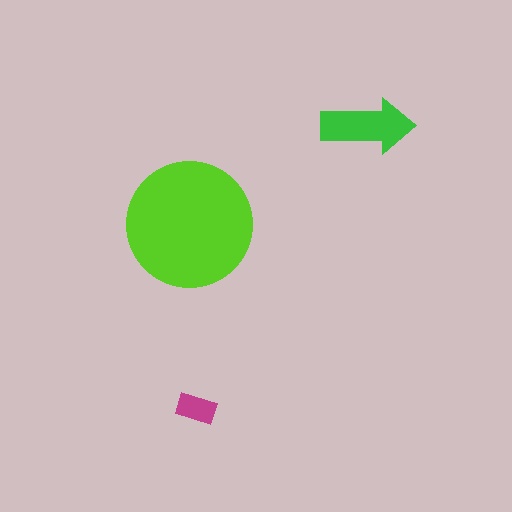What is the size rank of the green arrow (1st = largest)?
2nd.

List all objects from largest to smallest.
The lime circle, the green arrow, the magenta rectangle.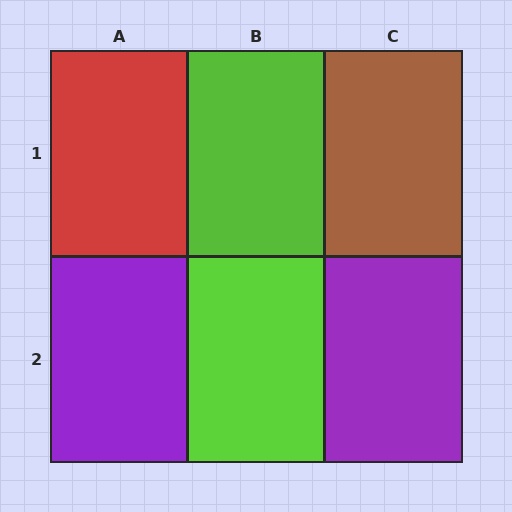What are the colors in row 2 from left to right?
Purple, lime, purple.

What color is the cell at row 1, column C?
Brown.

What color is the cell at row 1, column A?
Red.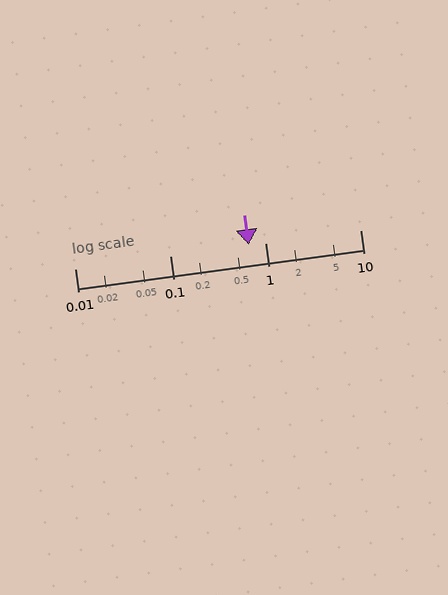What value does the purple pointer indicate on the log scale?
The pointer indicates approximately 0.67.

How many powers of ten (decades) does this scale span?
The scale spans 3 decades, from 0.01 to 10.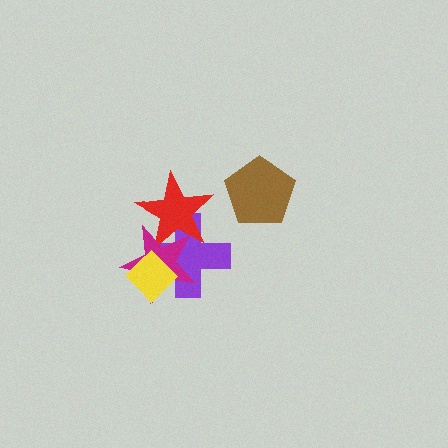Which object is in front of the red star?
The magenta star is in front of the red star.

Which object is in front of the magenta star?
The yellow diamond is in front of the magenta star.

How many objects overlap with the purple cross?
3 objects overlap with the purple cross.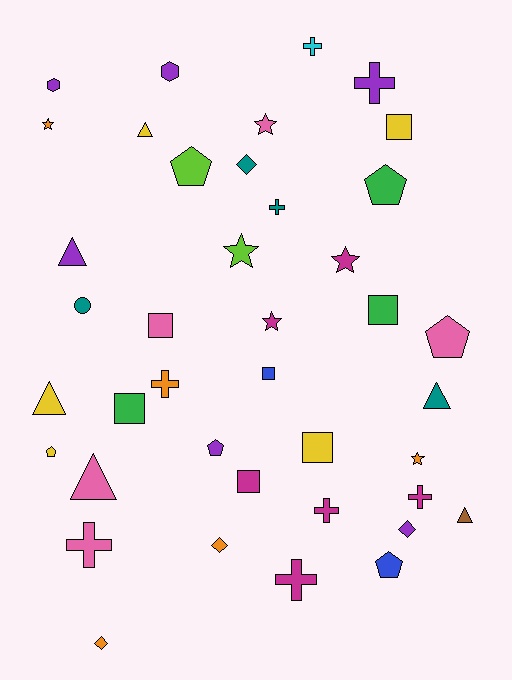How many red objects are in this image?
There are no red objects.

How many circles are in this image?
There is 1 circle.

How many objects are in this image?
There are 40 objects.